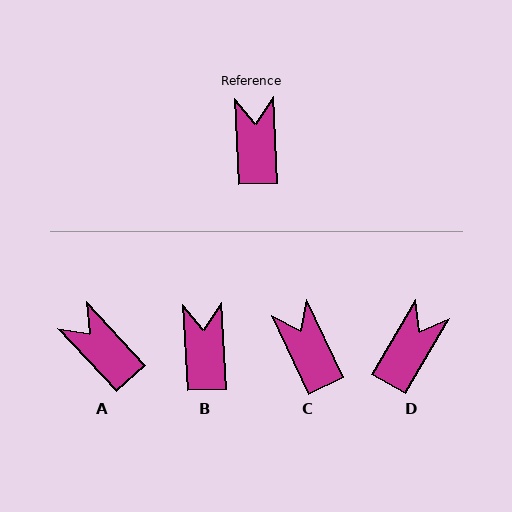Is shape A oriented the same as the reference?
No, it is off by about 40 degrees.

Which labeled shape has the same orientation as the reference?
B.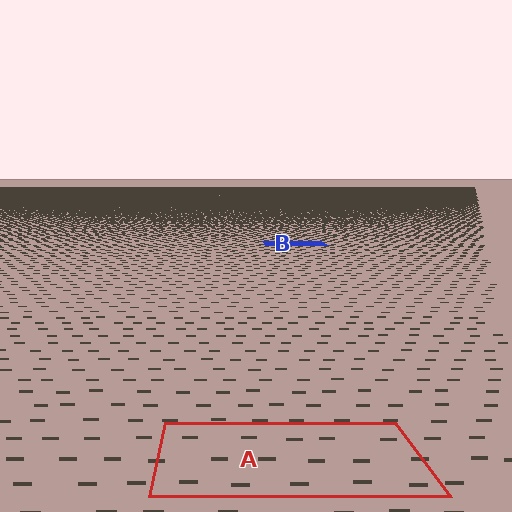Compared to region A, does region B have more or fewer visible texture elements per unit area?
Region B has more texture elements per unit area — they are packed more densely because it is farther away.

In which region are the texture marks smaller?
The texture marks are smaller in region B, because it is farther away.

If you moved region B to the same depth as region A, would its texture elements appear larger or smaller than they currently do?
They would appear larger. At a closer depth, the same texture elements are projected at a bigger on-screen size.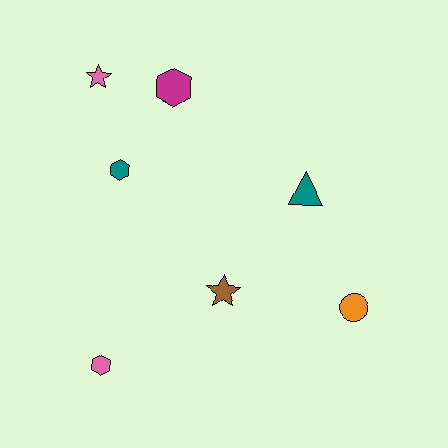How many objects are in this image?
There are 7 objects.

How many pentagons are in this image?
There are no pentagons.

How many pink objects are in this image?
There are 2 pink objects.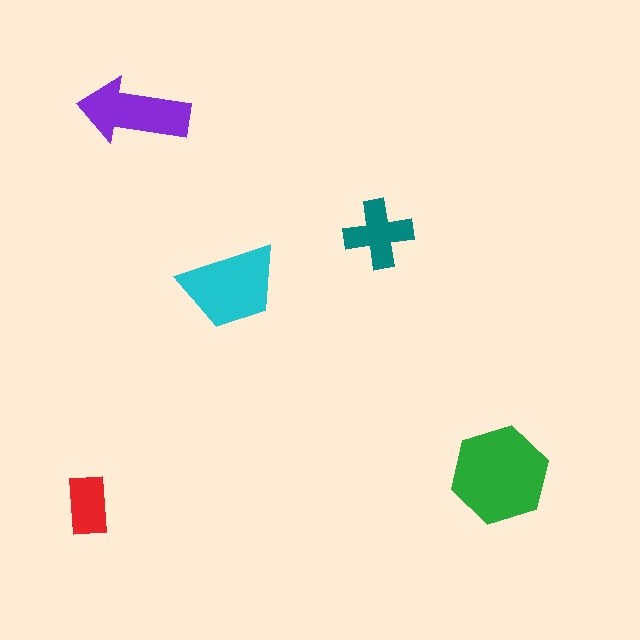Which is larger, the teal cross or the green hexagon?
The green hexagon.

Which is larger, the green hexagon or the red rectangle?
The green hexagon.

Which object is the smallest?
The red rectangle.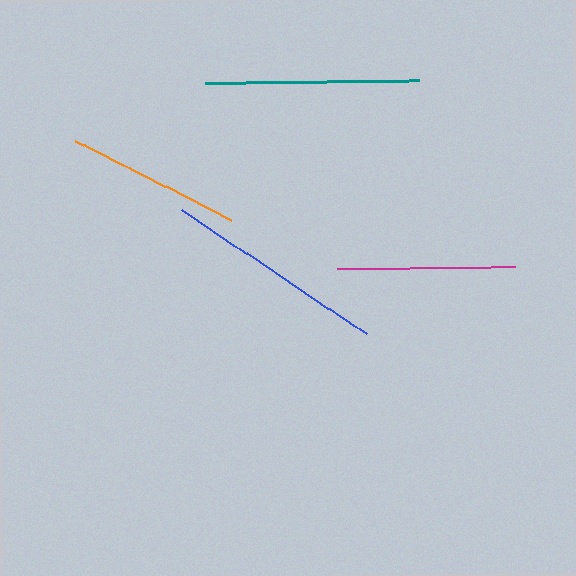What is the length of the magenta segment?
The magenta segment is approximately 178 pixels long.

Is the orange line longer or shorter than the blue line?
The blue line is longer than the orange line.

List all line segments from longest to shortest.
From longest to shortest: blue, teal, magenta, orange.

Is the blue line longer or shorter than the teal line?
The blue line is longer than the teal line.